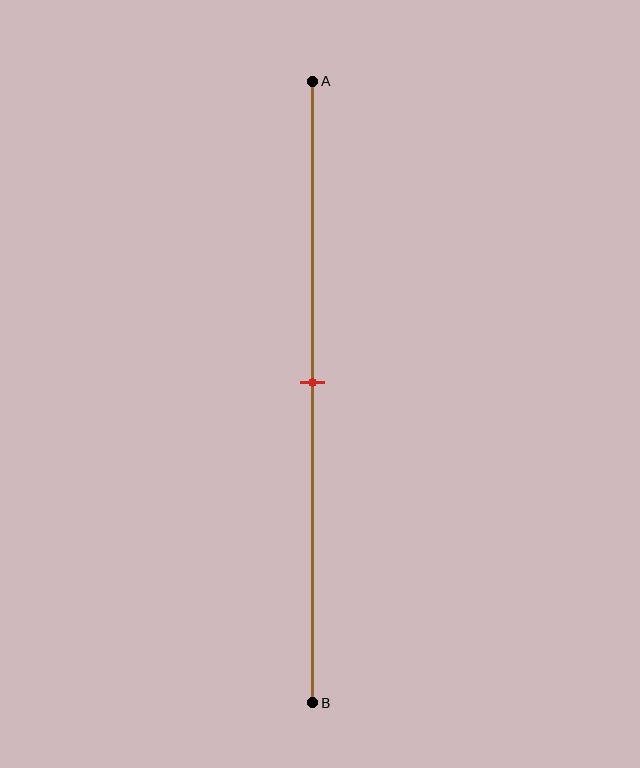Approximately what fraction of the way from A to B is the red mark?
The red mark is approximately 50% of the way from A to B.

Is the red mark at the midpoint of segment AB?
Yes, the mark is approximately at the midpoint.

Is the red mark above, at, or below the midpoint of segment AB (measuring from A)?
The red mark is approximately at the midpoint of segment AB.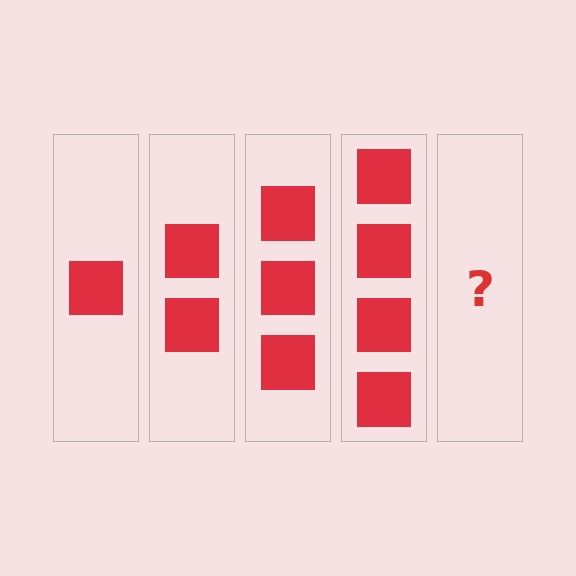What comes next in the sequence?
The next element should be 5 squares.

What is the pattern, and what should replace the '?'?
The pattern is that each step adds one more square. The '?' should be 5 squares.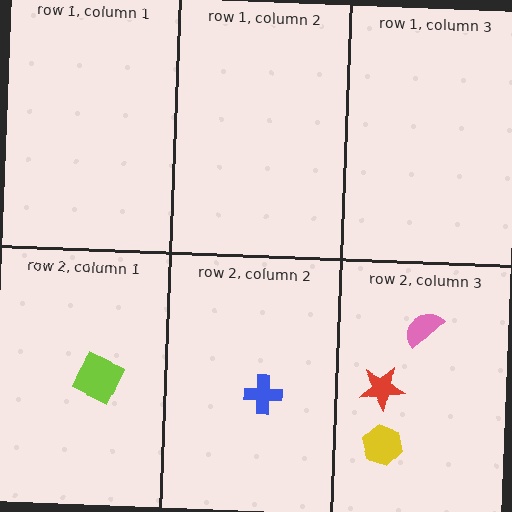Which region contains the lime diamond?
The row 2, column 1 region.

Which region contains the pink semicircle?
The row 2, column 3 region.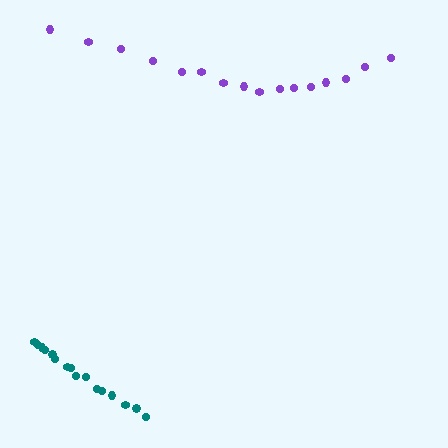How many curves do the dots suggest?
There are 2 distinct paths.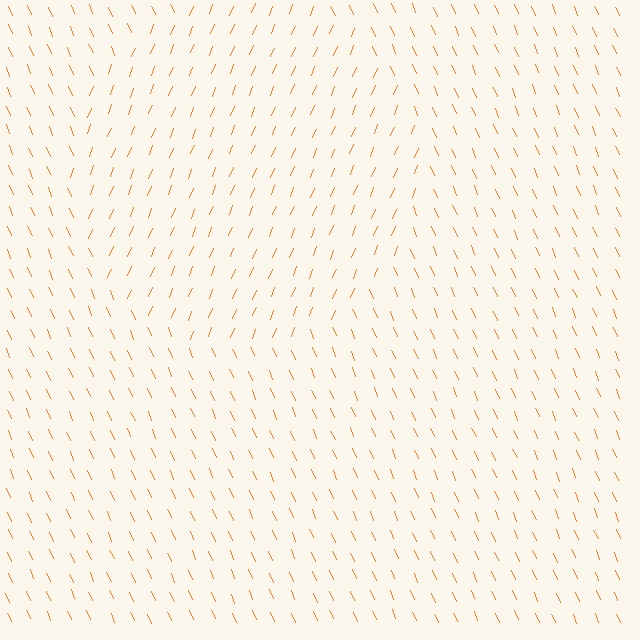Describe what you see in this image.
The image is filled with small orange line segments. A circle region in the image has lines oriented differently from the surrounding lines, creating a visible texture boundary.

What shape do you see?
I see a circle.